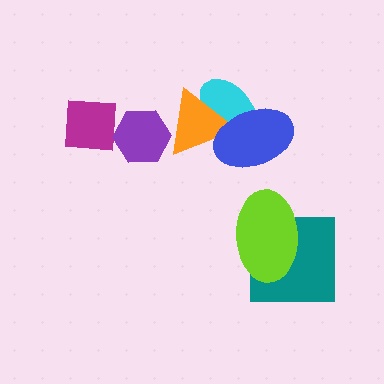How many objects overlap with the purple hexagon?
2 objects overlap with the purple hexagon.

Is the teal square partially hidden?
Yes, it is partially covered by another shape.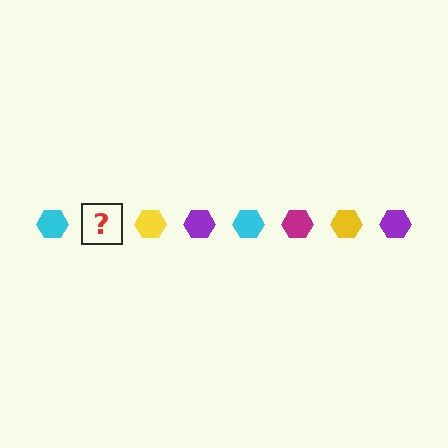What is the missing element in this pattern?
The missing element is a magenta hexagon.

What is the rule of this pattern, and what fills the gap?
The rule is that the pattern cycles through cyan, magenta, yellow, purple hexagons. The gap should be filled with a magenta hexagon.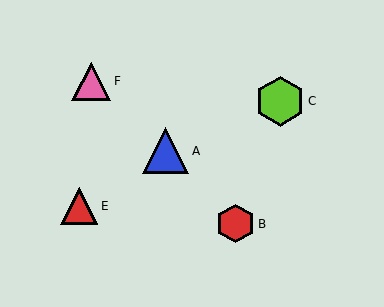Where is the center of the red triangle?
The center of the red triangle is at (79, 206).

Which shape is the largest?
The lime hexagon (labeled C) is the largest.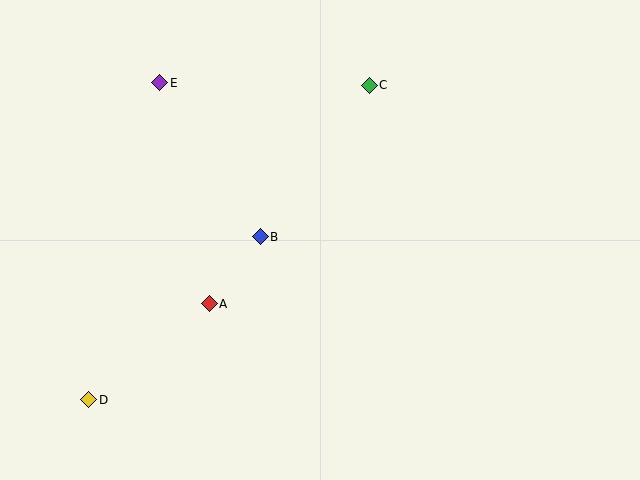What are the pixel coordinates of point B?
Point B is at (260, 237).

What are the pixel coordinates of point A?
Point A is at (209, 304).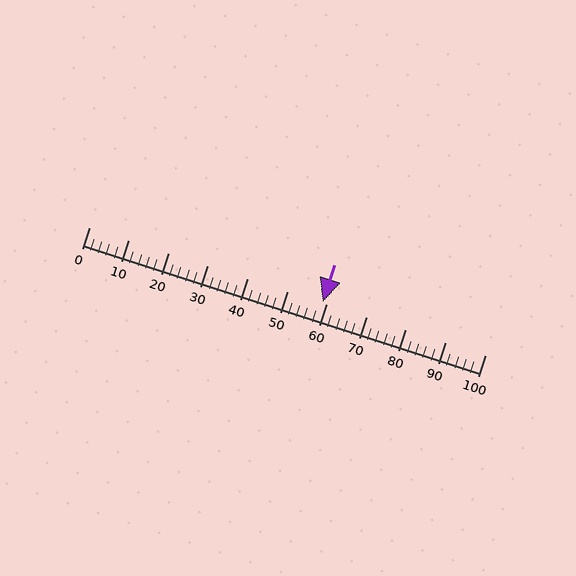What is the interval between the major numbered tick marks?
The major tick marks are spaced 10 units apart.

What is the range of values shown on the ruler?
The ruler shows values from 0 to 100.